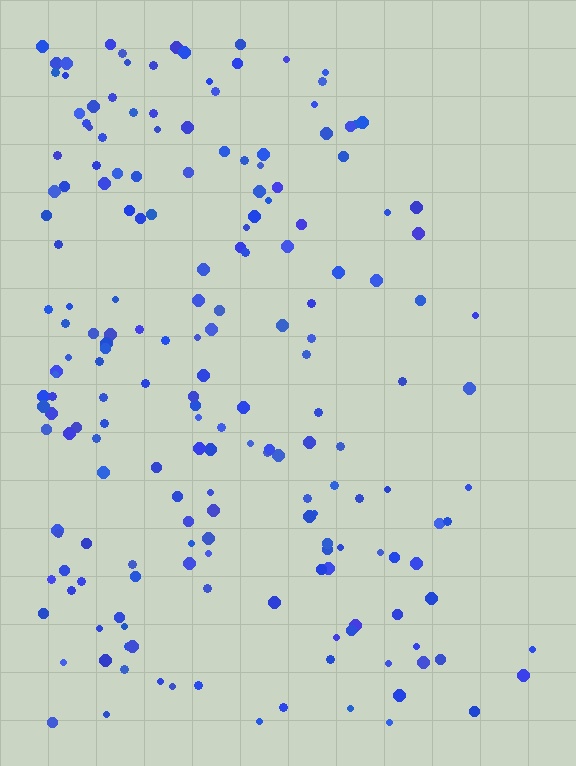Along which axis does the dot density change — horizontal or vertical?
Horizontal.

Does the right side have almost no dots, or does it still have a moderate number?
Still a moderate number, just noticeably fewer than the left.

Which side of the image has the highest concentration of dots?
The left.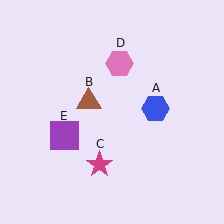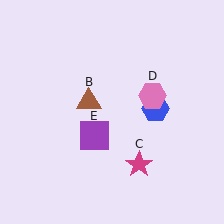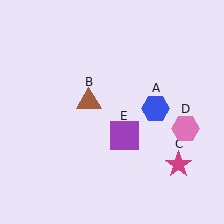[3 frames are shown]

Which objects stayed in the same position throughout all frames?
Blue hexagon (object A) and brown triangle (object B) remained stationary.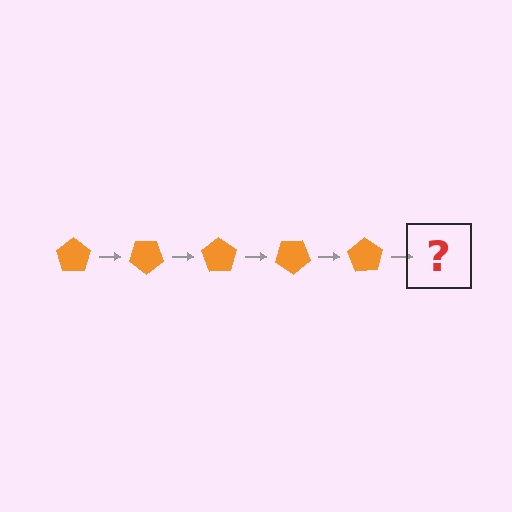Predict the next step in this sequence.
The next step is an orange pentagon rotated 175 degrees.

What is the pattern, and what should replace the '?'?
The pattern is that the pentagon rotates 35 degrees each step. The '?' should be an orange pentagon rotated 175 degrees.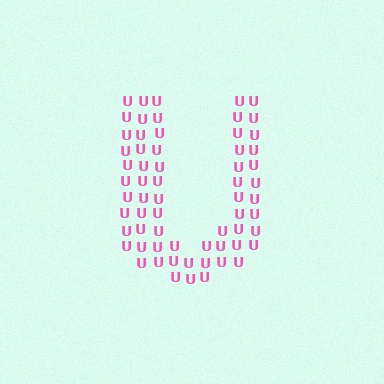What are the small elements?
The small elements are letter U's.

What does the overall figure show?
The overall figure shows the letter U.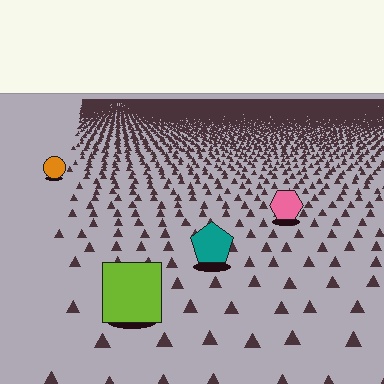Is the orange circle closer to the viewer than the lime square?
No. The lime square is closer — you can tell from the texture gradient: the ground texture is coarser near it.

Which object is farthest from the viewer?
The orange circle is farthest from the viewer. It appears smaller and the ground texture around it is denser.